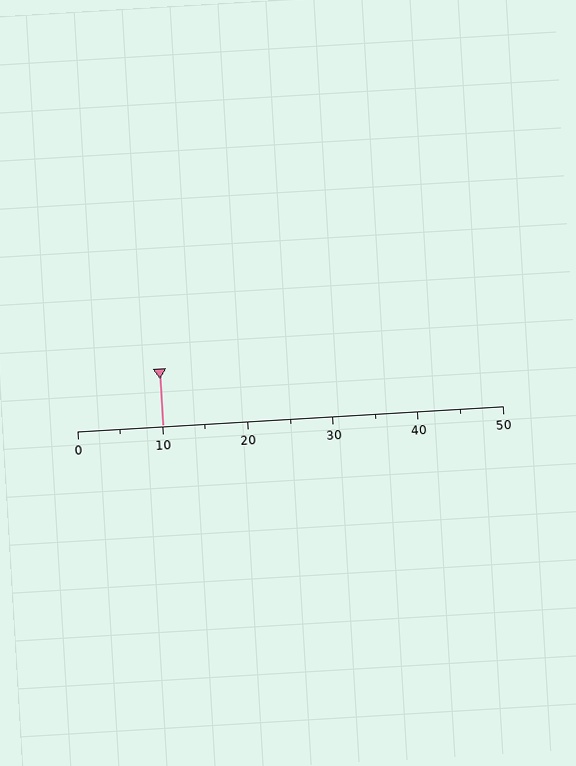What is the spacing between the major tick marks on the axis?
The major ticks are spaced 10 apart.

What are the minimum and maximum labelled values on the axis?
The axis runs from 0 to 50.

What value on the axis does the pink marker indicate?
The marker indicates approximately 10.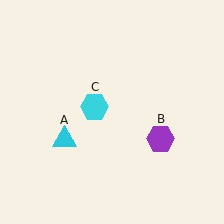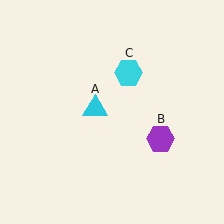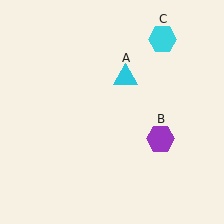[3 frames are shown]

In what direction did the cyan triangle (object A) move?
The cyan triangle (object A) moved up and to the right.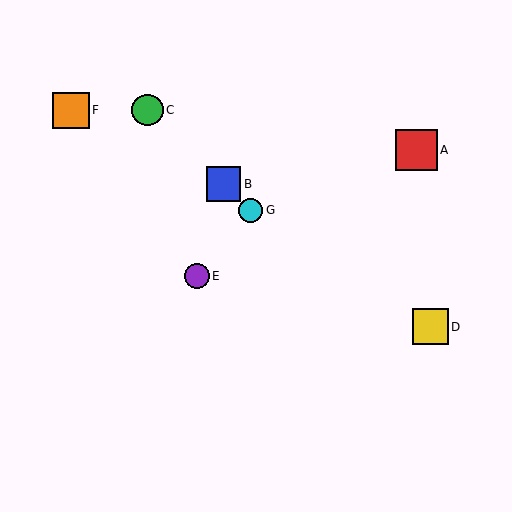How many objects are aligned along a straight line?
3 objects (B, C, G) are aligned along a straight line.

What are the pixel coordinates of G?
Object G is at (251, 210).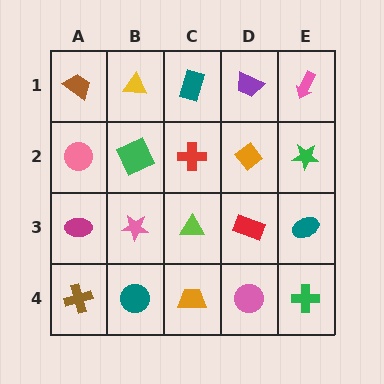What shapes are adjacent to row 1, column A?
A pink circle (row 2, column A), a yellow triangle (row 1, column B).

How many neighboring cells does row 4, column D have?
3.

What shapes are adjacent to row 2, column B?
A yellow triangle (row 1, column B), a pink star (row 3, column B), a pink circle (row 2, column A), a red cross (row 2, column C).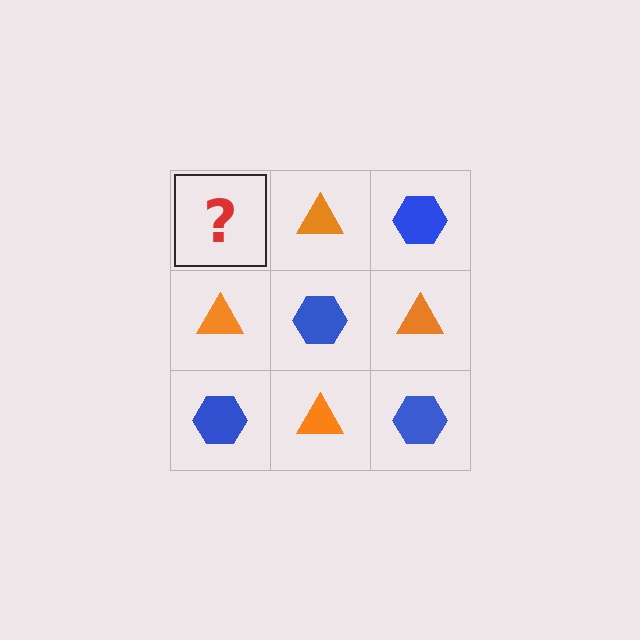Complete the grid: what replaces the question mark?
The question mark should be replaced with a blue hexagon.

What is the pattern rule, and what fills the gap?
The rule is that it alternates blue hexagon and orange triangle in a checkerboard pattern. The gap should be filled with a blue hexagon.